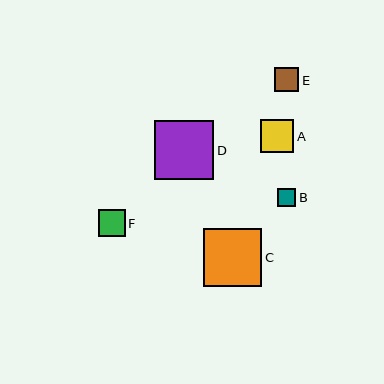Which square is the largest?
Square D is the largest with a size of approximately 59 pixels.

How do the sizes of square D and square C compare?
Square D and square C are approximately the same size.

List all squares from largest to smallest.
From largest to smallest: D, C, A, F, E, B.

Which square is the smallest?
Square B is the smallest with a size of approximately 19 pixels.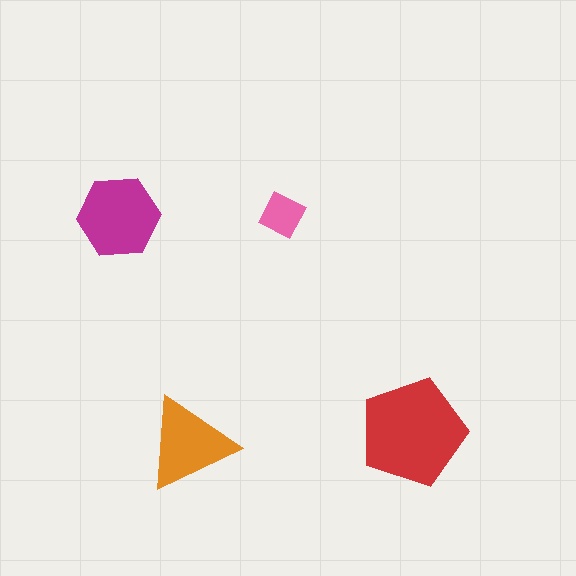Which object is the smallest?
The pink diamond.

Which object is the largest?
The red pentagon.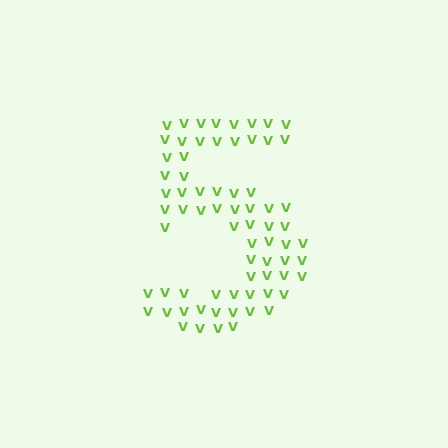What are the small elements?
The small elements are letter V's.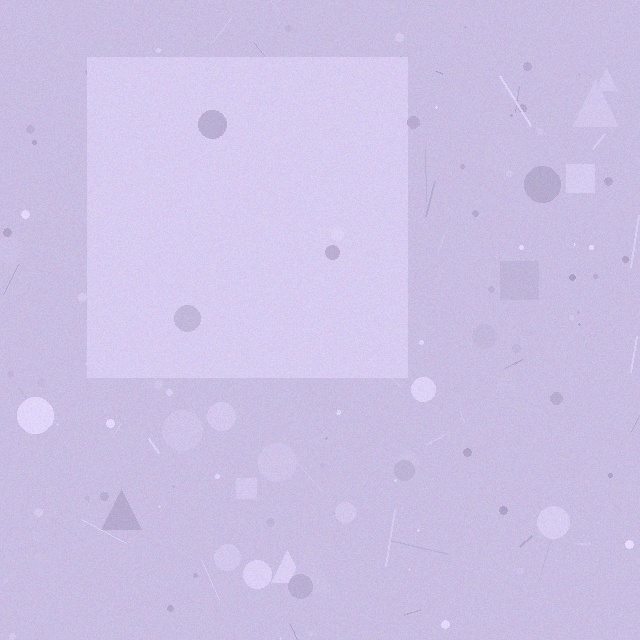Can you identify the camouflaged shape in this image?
The camouflaged shape is a square.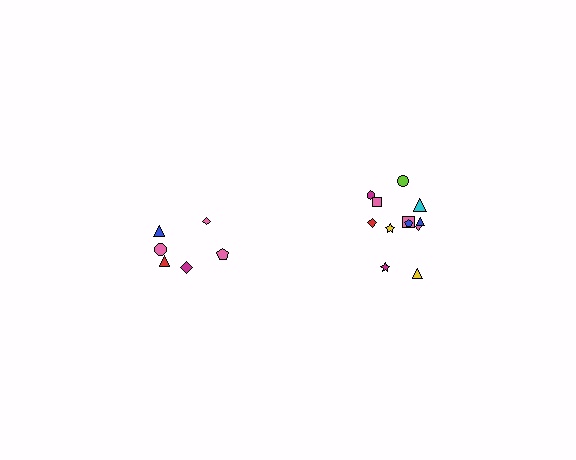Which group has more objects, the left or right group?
The right group.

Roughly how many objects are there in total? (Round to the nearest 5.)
Roughly 20 objects in total.